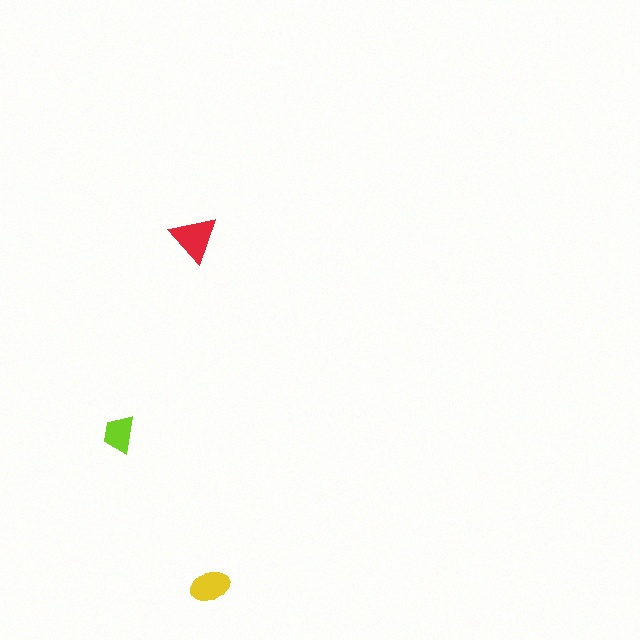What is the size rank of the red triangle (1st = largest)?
1st.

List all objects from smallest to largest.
The lime trapezoid, the yellow ellipse, the red triangle.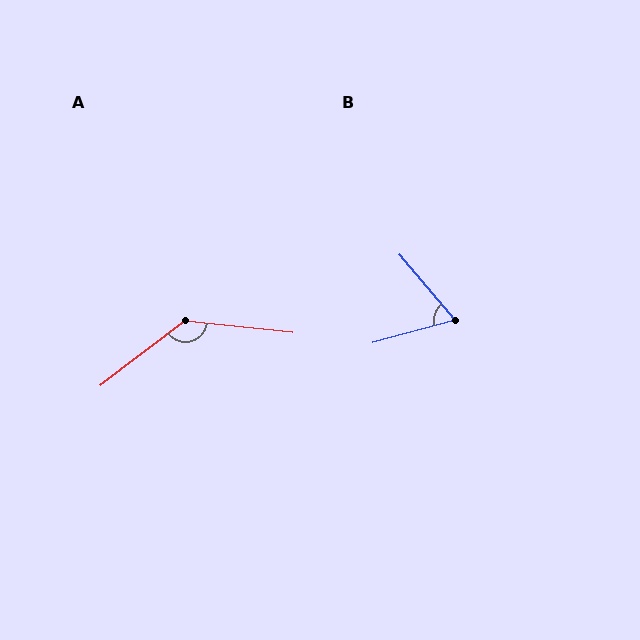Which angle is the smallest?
B, at approximately 65 degrees.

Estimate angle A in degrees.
Approximately 136 degrees.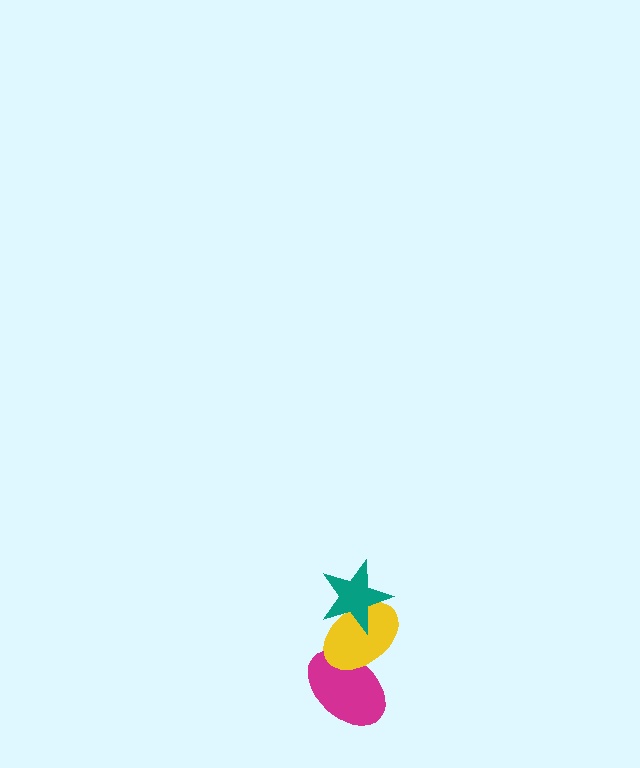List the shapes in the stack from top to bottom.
From top to bottom: the teal star, the yellow ellipse, the magenta ellipse.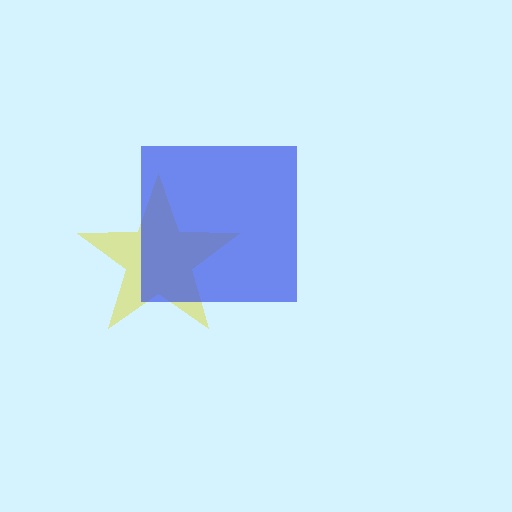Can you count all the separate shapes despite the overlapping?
Yes, there are 2 separate shapes.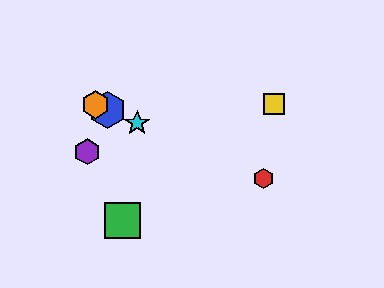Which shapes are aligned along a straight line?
The red hexagon, the blue hexagon, the orange hexagon, the cyan star are aligned along a straight line.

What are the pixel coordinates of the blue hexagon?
The blue hexagon is at (108, 110).